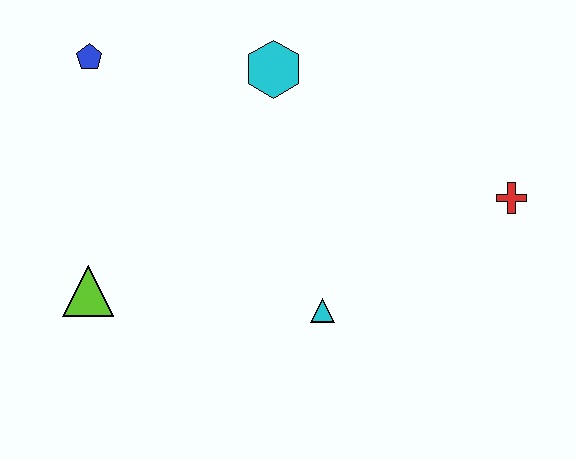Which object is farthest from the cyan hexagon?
The lime triangle is farthest from the cyan hexagon.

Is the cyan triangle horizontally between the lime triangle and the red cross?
Yes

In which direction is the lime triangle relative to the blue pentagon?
The lime triangle is below the blue pentagon.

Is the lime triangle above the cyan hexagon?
No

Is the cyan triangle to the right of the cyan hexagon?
Yes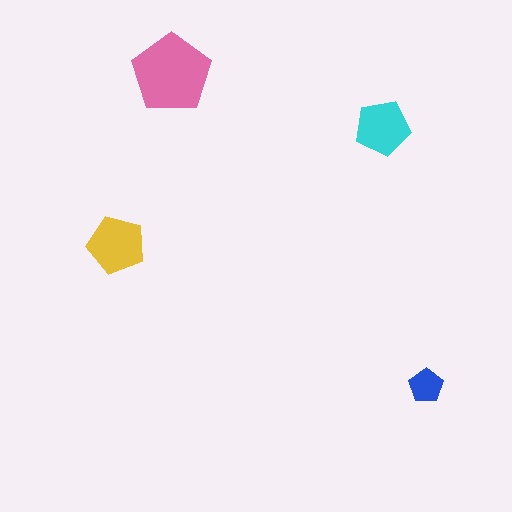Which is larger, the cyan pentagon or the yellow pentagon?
The yellow one.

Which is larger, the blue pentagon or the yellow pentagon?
The yellow one.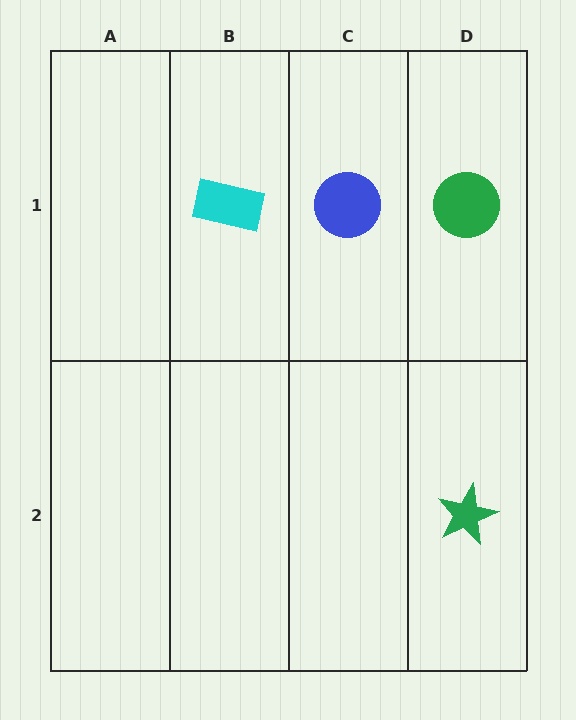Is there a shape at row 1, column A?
No, that cell is empty.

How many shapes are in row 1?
3 shapes.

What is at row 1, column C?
A blue circle.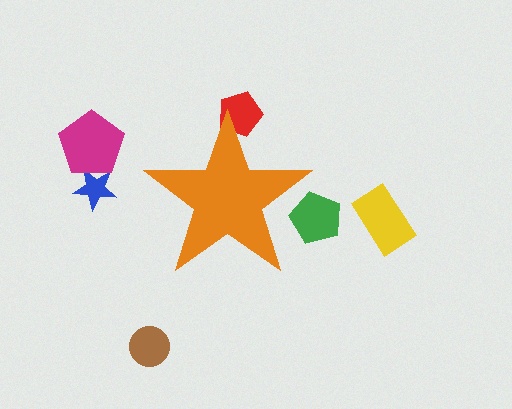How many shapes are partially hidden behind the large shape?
2 shapes are partially hidden.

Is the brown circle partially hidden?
No, the brown circle is fully visible.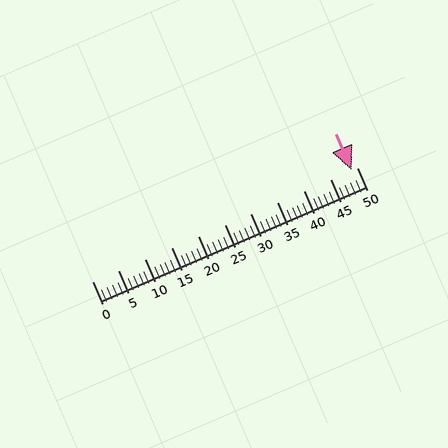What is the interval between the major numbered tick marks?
The major tick marks are spaced 5 units apart.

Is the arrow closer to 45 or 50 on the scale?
The arrow is closer to 50.